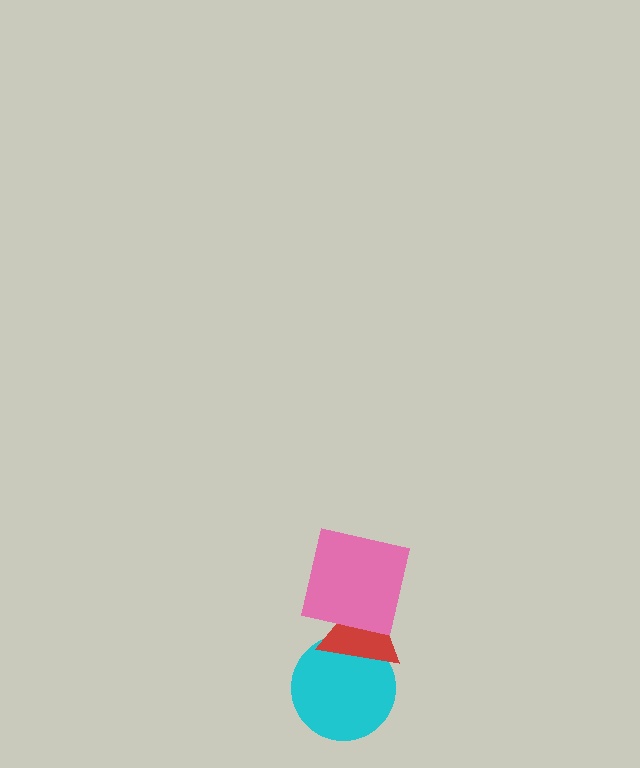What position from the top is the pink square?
The pink square is 1st from the top.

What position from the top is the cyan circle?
The cyan circle is 3rd from the top.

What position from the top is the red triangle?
The red triangle is 2nd from the top.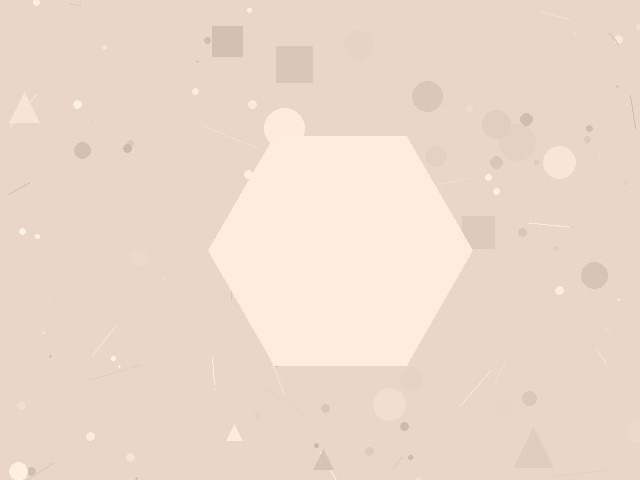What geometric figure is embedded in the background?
A hexagon is embedded in the background.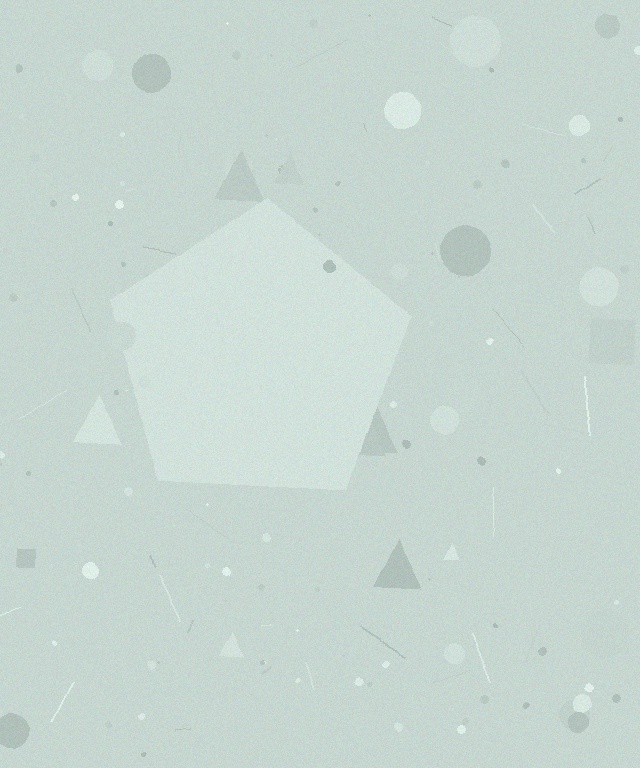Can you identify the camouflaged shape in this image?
The camouflaged shape is a pentagon.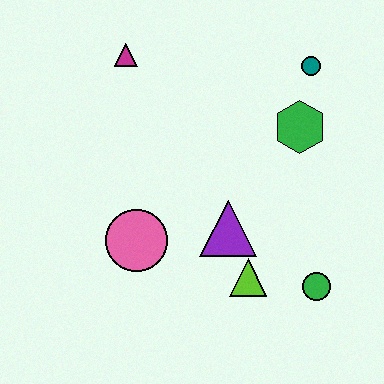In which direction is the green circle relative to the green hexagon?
The green circle is below the green hexagon.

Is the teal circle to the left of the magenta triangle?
No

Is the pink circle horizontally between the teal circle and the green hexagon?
No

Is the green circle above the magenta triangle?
No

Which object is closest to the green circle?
The lime triangle is closest to the green circle.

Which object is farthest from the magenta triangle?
The green circle is farthest from the magenta triangle.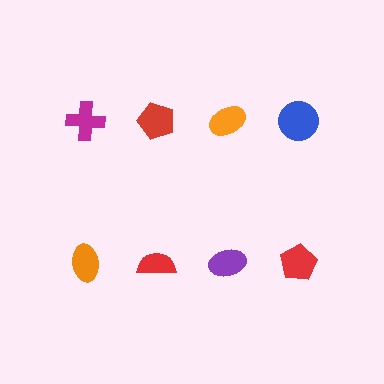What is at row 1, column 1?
A magenta cross.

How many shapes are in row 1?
4 shapes.